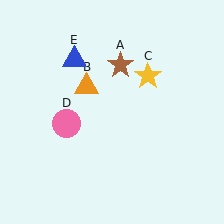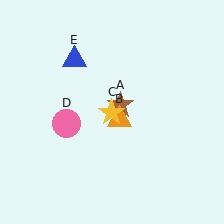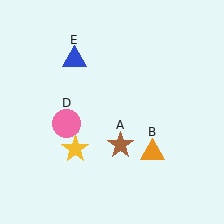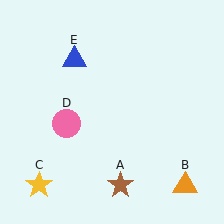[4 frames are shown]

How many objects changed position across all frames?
3 objects changed position: brown star (object A), orange triangle (object B), yellow star (object C).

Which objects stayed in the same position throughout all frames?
Pink circle (object D) and blue triangle (object E) remained stationary.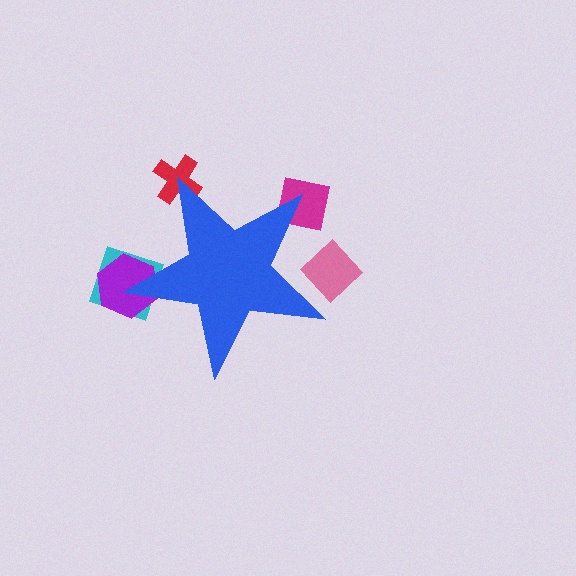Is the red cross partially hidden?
Yes, the red cross is partially hidden behind the blue star.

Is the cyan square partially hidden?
Yes, the cyan square is partially hidden behind the blue star.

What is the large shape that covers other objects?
A blue star.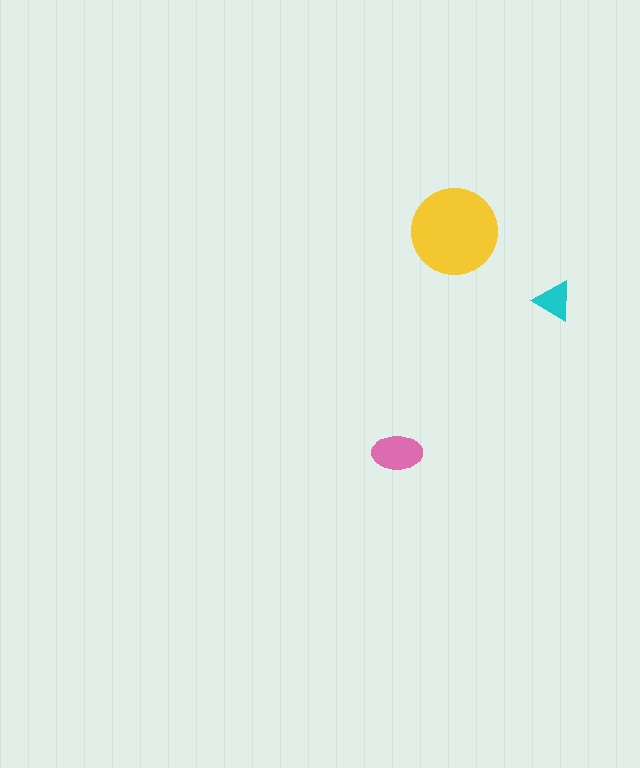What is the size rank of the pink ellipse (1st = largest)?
2nd.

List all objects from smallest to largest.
The cyan triangle, the pink ellipse, the yellow circle.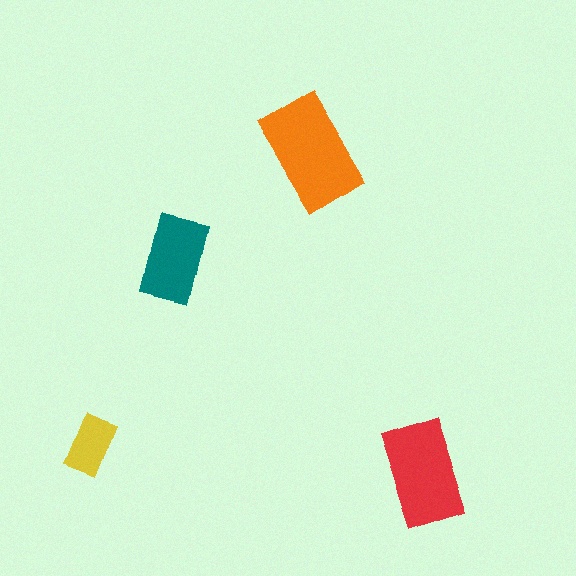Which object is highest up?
The orange rectangle is topmost.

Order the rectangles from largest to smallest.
the orange one, the red one, the teal one, the yellow one.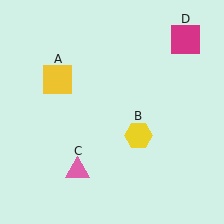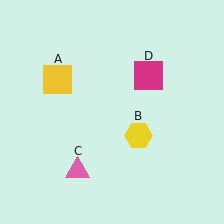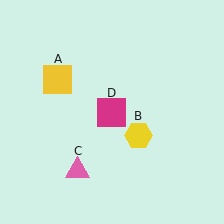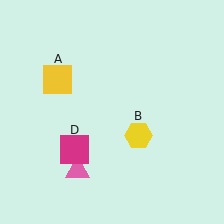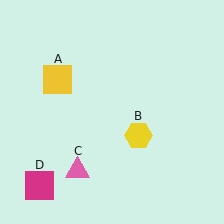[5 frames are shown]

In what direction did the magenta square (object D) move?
The magenta square (object D) moved down and to the left.